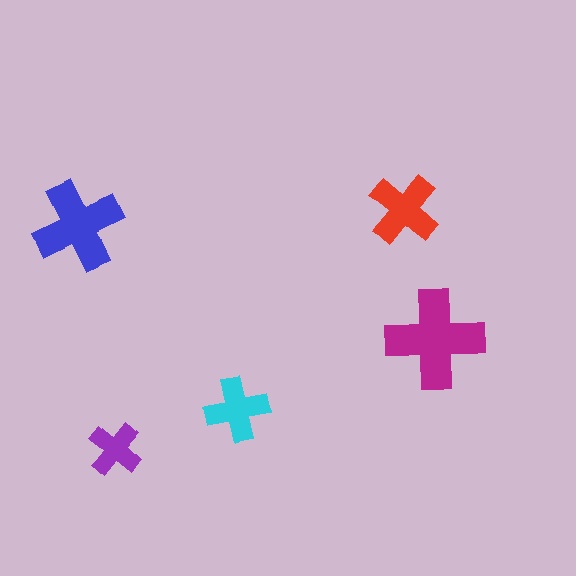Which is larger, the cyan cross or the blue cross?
The blue one.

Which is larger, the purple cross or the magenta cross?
The magenta one.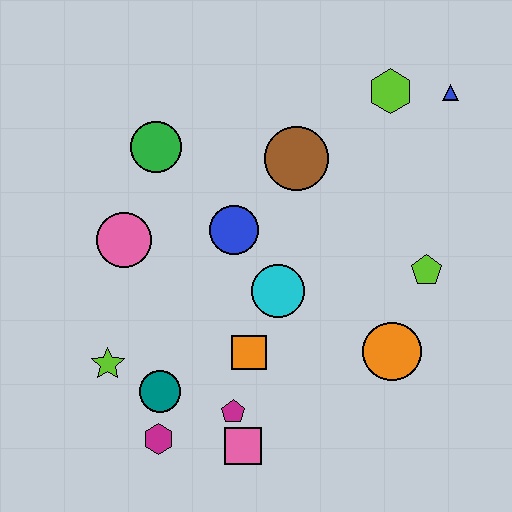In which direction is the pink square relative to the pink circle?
The pink square is below the pink circle.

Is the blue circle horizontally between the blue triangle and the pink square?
No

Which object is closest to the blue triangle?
The lime hexagon is closest to the blue triangle.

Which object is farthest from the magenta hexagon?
The blue triangle is farthest from the magenta hexagon.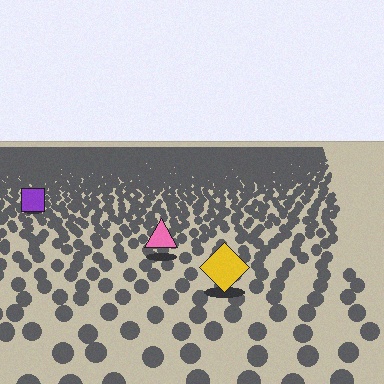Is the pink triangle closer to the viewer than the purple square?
Yes. The pink triangle is closer — you can tell from the texture gradient: the ground texture is coarser near it.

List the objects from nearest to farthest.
From nearest to farthest: the yellow diamond, the pink triangle, the purple square.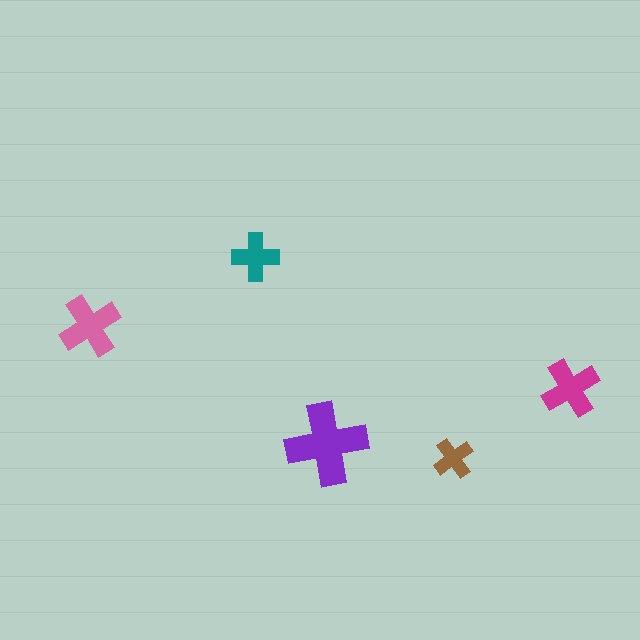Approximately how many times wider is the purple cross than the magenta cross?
About 1.5 times wider.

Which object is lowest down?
The brown cross is bottommost.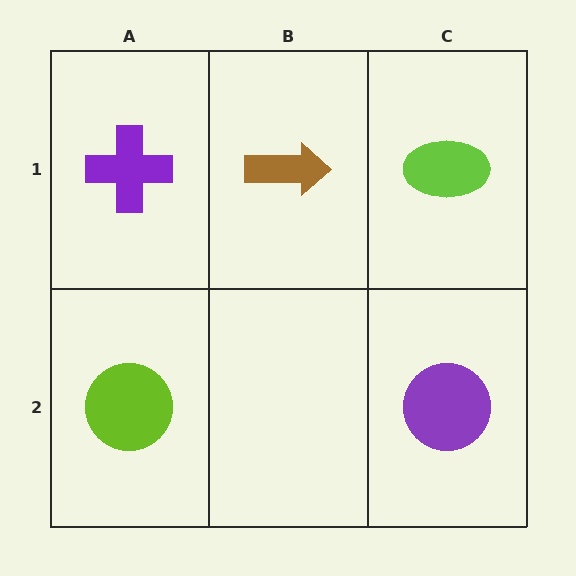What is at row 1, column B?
A brown arrow.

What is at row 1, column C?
A lime ellipse.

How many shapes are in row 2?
2 shapes.